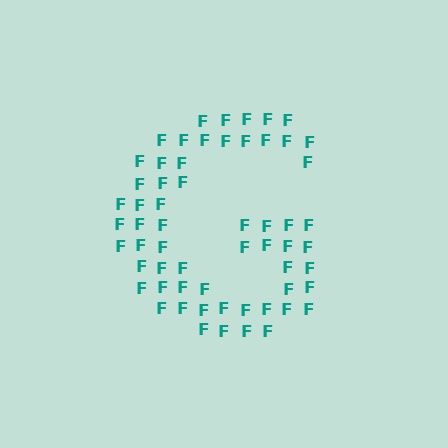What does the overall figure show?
The overall figure shows the letter G.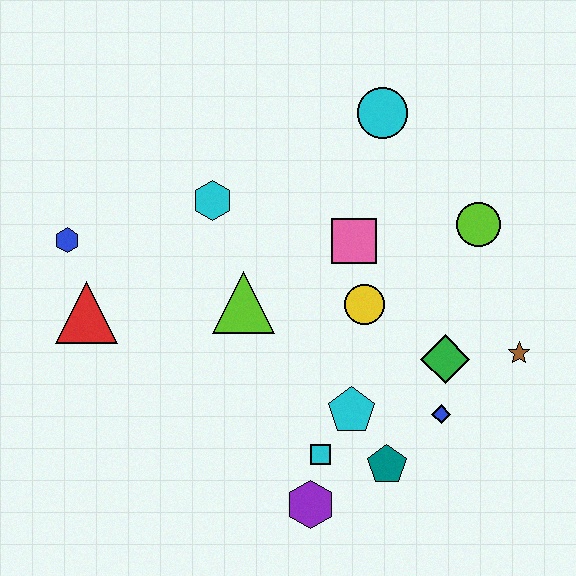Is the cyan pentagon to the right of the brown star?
No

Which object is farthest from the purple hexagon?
The cyan circle is farthest from the purple hexagon.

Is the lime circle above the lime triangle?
Yes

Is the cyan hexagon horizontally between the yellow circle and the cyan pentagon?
No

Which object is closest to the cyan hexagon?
The lime triangle is closest to the cyan hexagon.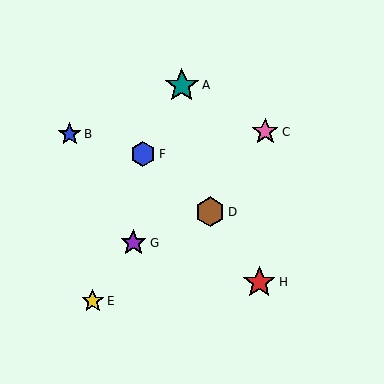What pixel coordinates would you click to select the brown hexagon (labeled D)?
Click at (210, 212) to select the brown hexagon D.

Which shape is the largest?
The teal star (labeled A) is the largest.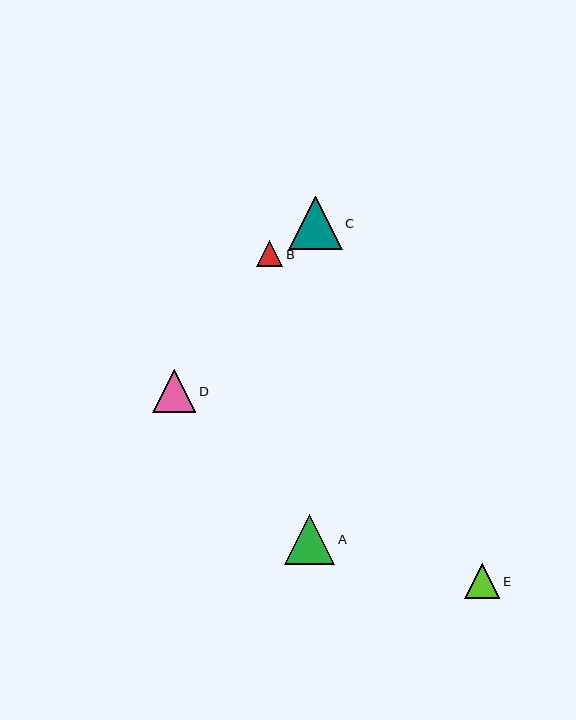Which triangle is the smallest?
Triangle B is the smallest with a size of approximately 26 pixels.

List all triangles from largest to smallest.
From largest to smallest: C, A, D, E, B.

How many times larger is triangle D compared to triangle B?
Triangle D is approximately 1.7 times the size of triangle B.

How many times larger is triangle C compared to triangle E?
Triangle C is approximately 1.5 times the size of triangle E.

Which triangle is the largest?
Triangle C is the largest with a size of approximately 54 pixels.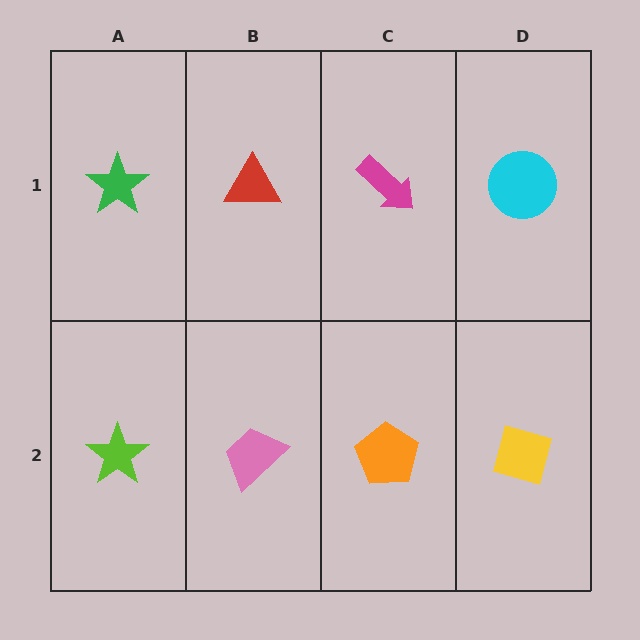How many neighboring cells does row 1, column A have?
2.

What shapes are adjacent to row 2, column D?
A cyan circle (row 1, column D), an orange pentagon (row 2, column C).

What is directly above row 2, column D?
A cyan circle.